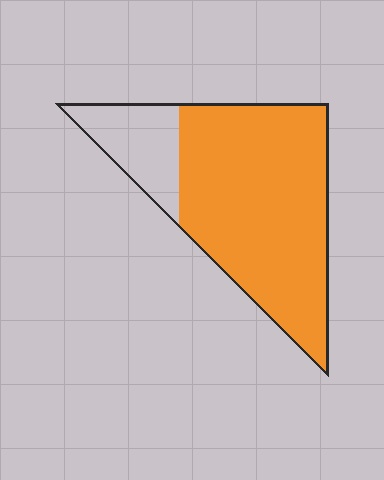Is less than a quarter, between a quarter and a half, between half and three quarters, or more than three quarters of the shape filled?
More than three quarters.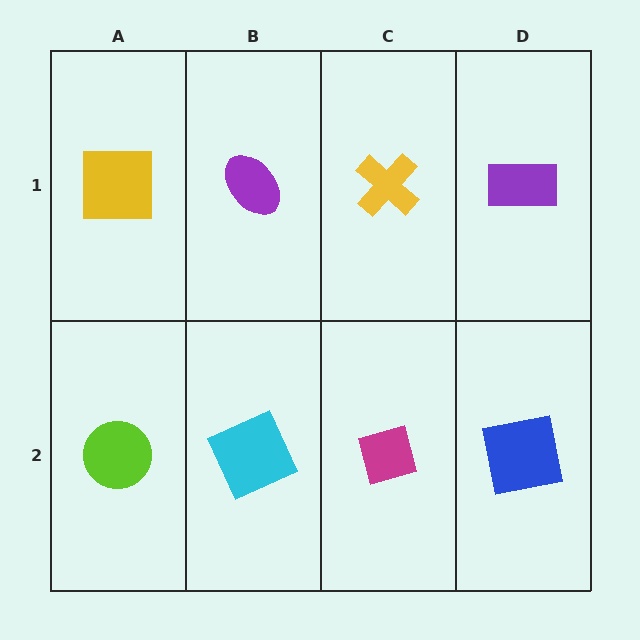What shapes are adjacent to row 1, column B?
A cyan square (row 2, column B), a yellow square (row 1, column A), a yellow cross (row 1, column C).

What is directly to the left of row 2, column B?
A lime circle.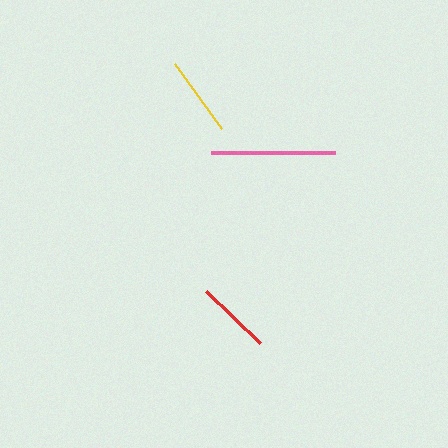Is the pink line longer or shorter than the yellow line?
The pink line is longer than the yellow line.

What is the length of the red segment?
The red segment is approximately 75 pixels long.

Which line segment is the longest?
The pink line is the longest at approximately 124 pixels.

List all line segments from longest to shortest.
From longest to shortest: pink, yellow, red.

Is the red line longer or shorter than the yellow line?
The yellow line is longer than the red line.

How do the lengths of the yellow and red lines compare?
The yellow and red lines are approximately the same length.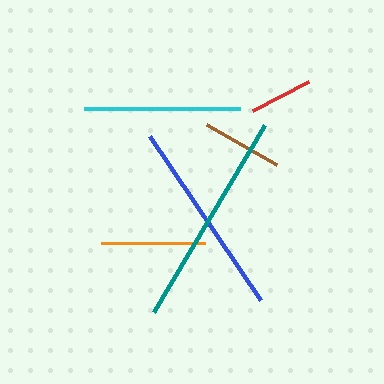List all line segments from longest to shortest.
From longest to shortest: teal, blue, cyan, orange, brown, red.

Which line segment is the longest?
The teal line is the longest at approximately 218 pixels.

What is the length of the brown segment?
The brown segment is approximately 81 pixels long.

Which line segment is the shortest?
The red line is the shortest at approximately 64 pixels.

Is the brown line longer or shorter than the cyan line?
The cyan line is longer than the brown line.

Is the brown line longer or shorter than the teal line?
The teal line is longer than the brown line.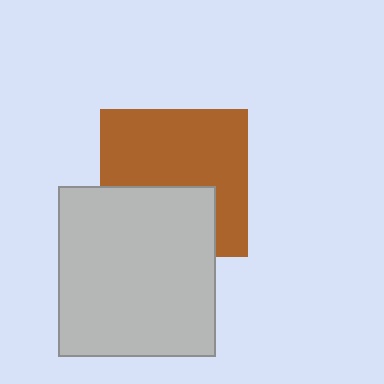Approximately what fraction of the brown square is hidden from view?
Roughly 38% of the brown square is hidden behind the light gray rectangle.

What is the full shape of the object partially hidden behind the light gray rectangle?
The partially hidden object is a brown square.